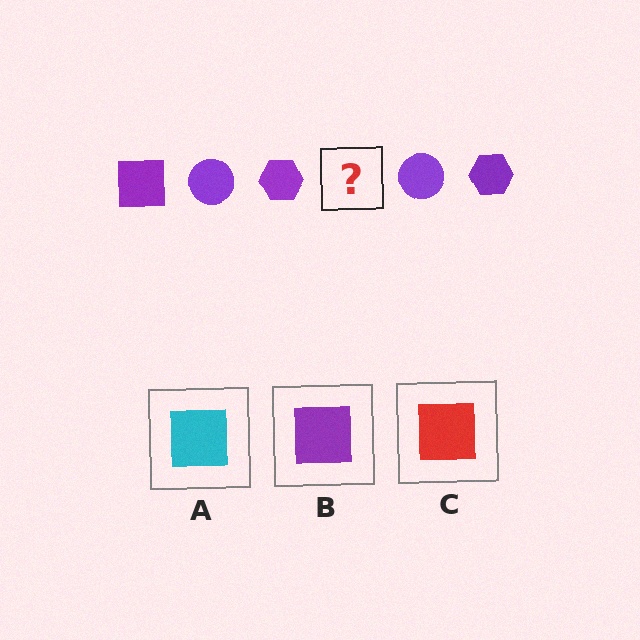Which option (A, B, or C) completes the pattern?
B.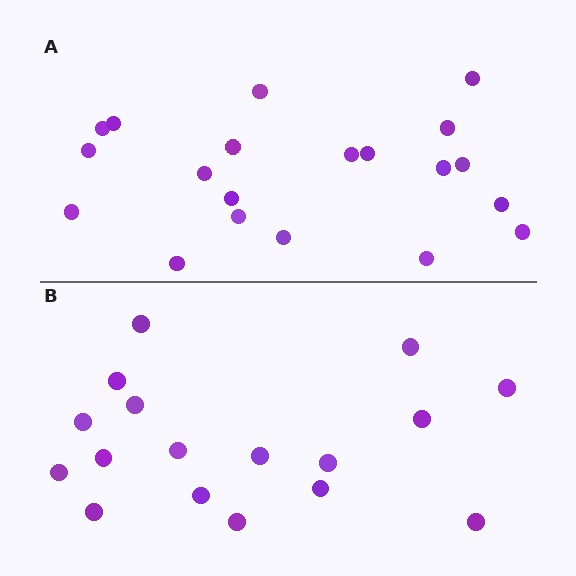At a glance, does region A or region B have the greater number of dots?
Region A (the top region) has more dots.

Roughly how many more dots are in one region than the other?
Region A has just a few more — roughly 2 or 3 more dots than region B.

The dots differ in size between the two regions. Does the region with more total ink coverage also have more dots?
No. Region B has more total ink coverage because its dots are larger, but region A actually contains more individual dots. Total area can be misleading — the number of items is what matters here.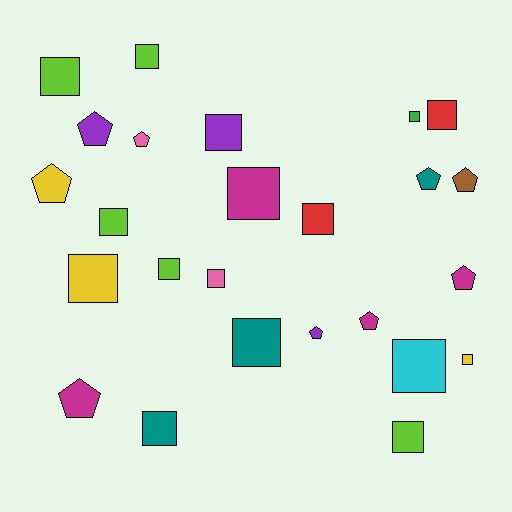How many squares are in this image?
There are 16 squares.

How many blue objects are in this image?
There are no blue objects.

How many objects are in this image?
There are 25 objects.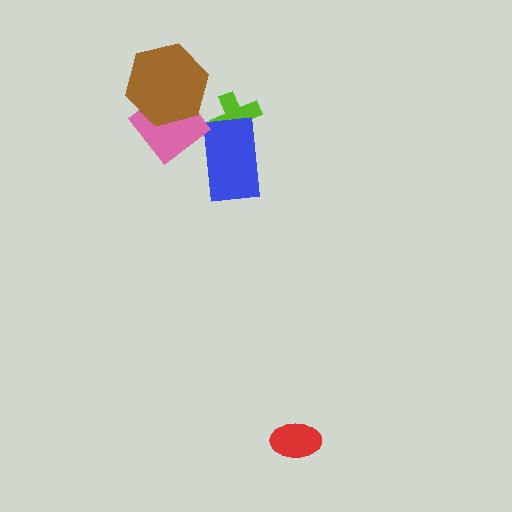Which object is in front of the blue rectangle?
The pink diamond is in front of the blue rectangle.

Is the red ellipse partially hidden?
No, no other shape covers it.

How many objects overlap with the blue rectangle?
2 objects overlap with the blue rectangle.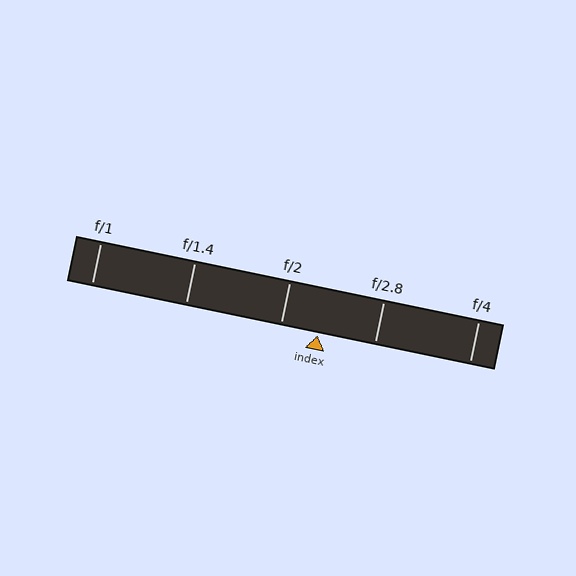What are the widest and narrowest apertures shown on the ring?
The widest aperture shown is f/1 and the narrowest is f/4.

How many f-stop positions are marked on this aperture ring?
There are 5 f-stop positions marked.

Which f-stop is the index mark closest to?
The index mark is closest to f/2.